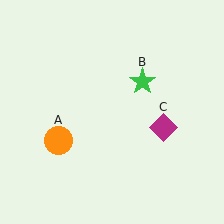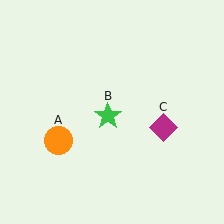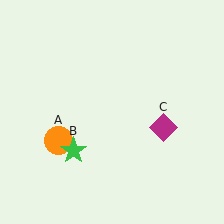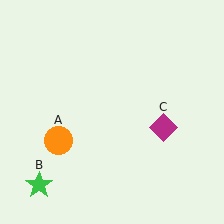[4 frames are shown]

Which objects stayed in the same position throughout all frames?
Orange circle (object A) and magenta diamond (object C) remained stationary.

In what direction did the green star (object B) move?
The green star (object B) moved down and to the left.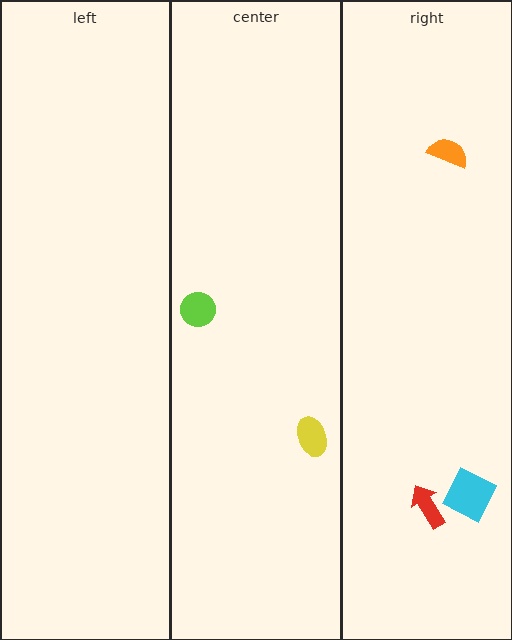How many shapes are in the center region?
2.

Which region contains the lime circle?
The center region.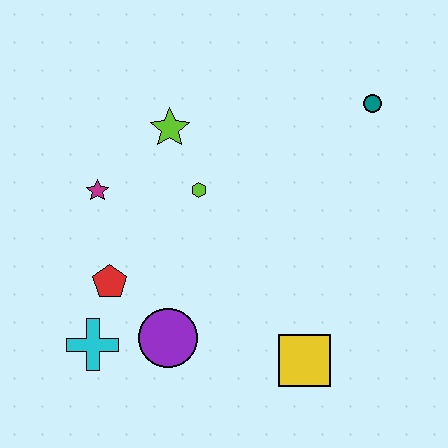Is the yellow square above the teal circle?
No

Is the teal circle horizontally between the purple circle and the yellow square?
No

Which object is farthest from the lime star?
The yellow square is farthest from the lime star.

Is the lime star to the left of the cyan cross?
No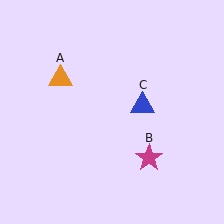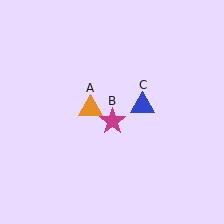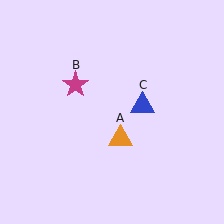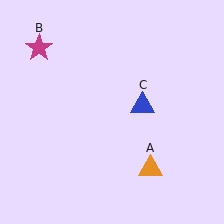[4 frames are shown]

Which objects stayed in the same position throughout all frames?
Blue triangle (object C) remained stationary.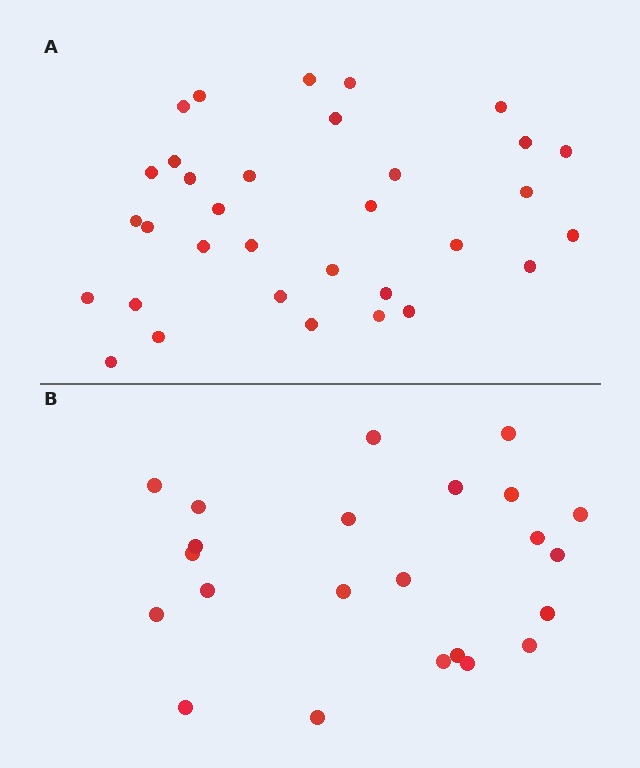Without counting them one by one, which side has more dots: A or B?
Region A (the top region) has more dots.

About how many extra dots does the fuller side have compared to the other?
Region A has roughly 10 or so more dots than region B.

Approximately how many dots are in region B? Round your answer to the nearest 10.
About 20 dots. (The exact count is 23, which rounds to 20.)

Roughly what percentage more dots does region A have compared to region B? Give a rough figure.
About 45% more.